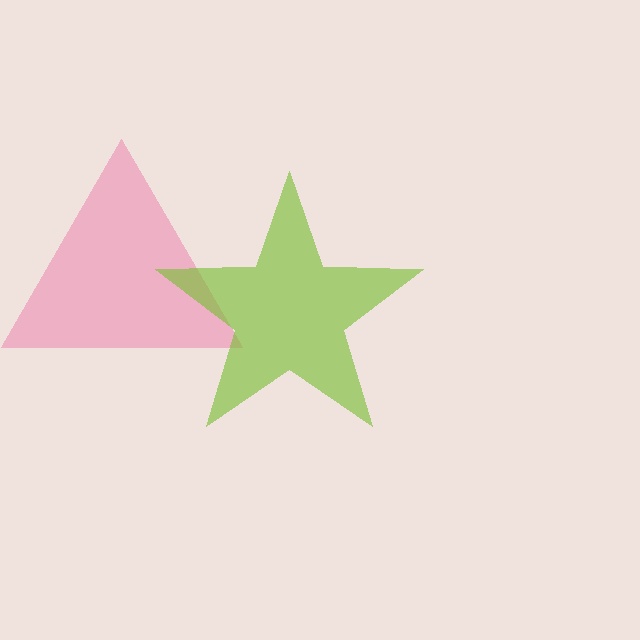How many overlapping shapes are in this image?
There are 2 overlapping shapes in the image.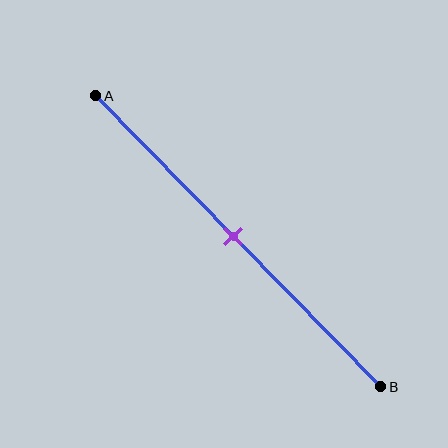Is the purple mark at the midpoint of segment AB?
Yes, the mark is approximately at the midpoint.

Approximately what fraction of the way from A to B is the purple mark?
The purple mark is approximately 50% of the way from A to B.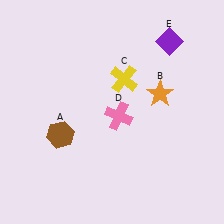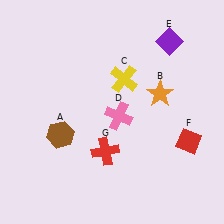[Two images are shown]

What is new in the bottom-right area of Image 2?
A red diamond (F) was added in the bottom-right area of Image 2.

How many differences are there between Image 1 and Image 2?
There are 2 differences between the two images.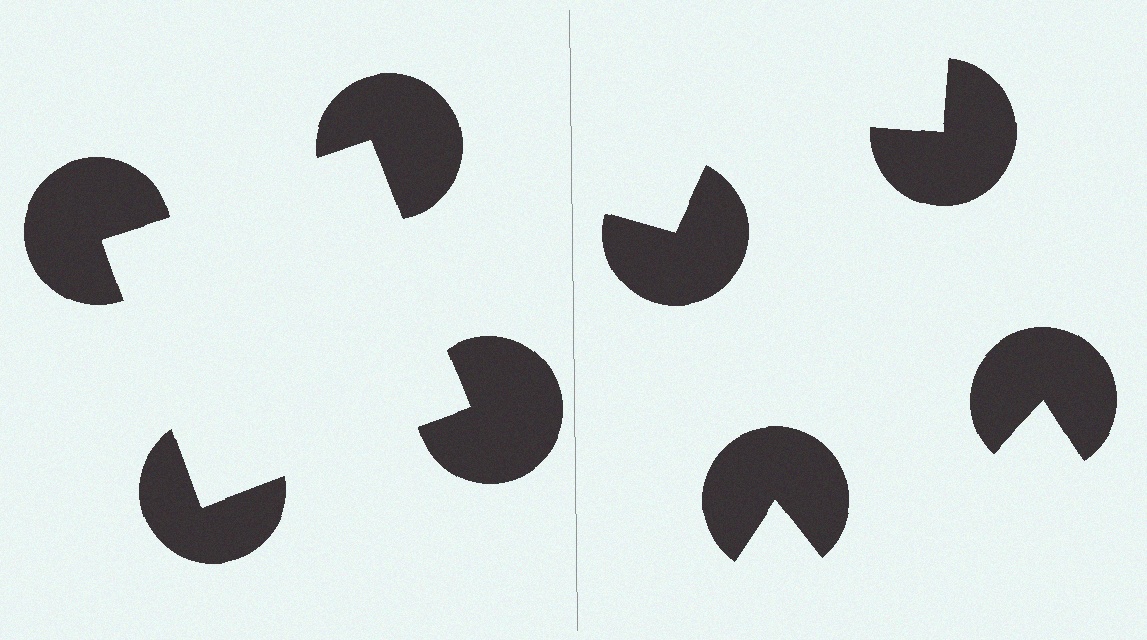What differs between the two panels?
The pac-man discs are positioned identically on both sides; only the wedge orientations differ. On the left they align to a square; on the right they are misaligned.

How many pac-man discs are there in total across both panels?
8 — 4 on each side.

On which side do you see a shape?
An illusory square appears on the left side. On the right side the wedge cuts are rotated, so no coherent shape forms.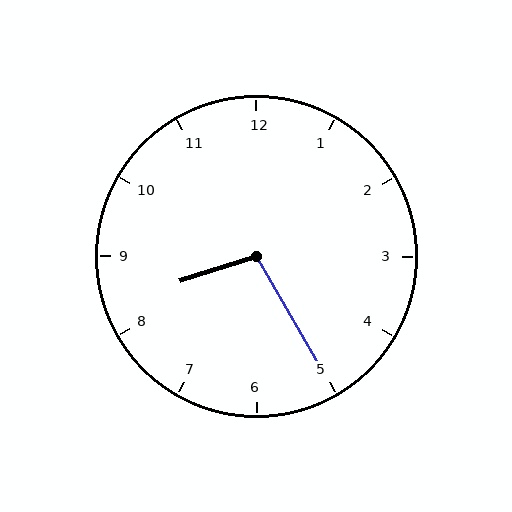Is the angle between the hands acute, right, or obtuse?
It is obtuse.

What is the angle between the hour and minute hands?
Approximately 102 degrees.